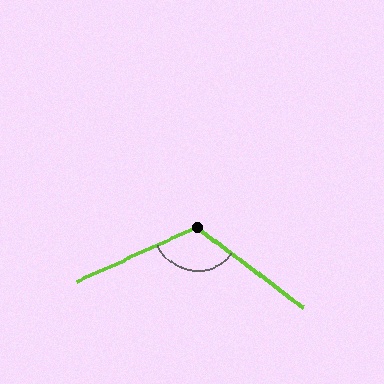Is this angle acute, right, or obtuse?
It is obtuse.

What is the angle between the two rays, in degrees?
Approximately 119 degrees.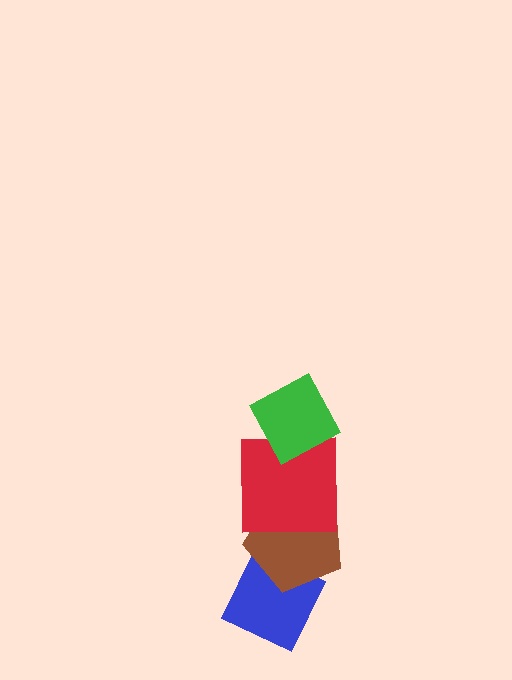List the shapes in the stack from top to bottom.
From top to bottom: the green diamond, the red square, the brown pentagon, the blue diamond.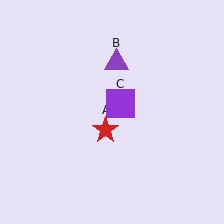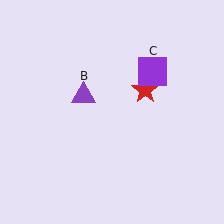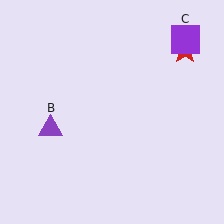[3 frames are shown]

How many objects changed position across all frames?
3 objects changed position: red star (object A), purple triangle (object B), purple square (object C).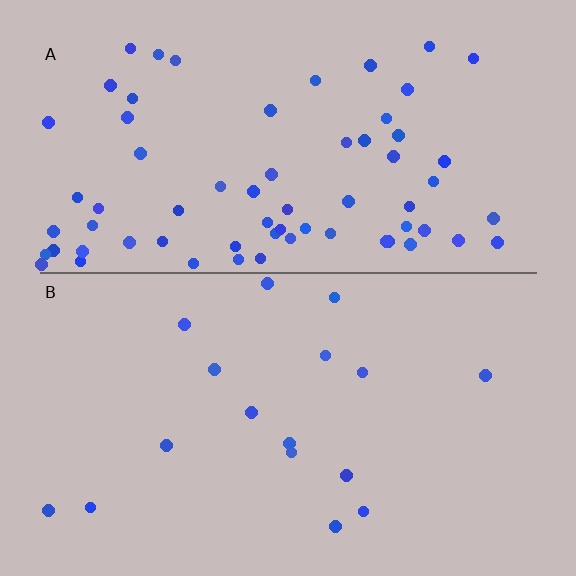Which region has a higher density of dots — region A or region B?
A (the top).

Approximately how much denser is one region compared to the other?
Approximately 4.0× — region A over region B.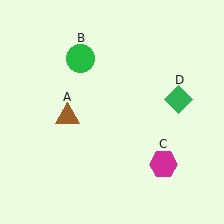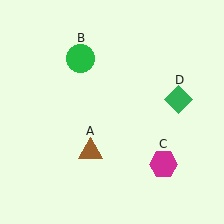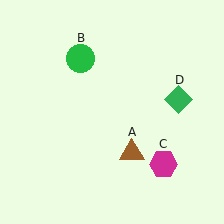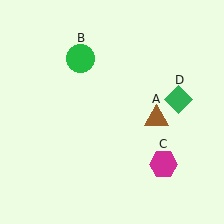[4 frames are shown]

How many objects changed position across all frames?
1 object changed position: brown triangle (object A).